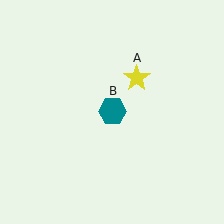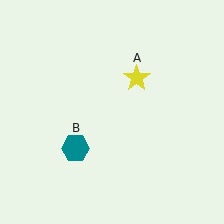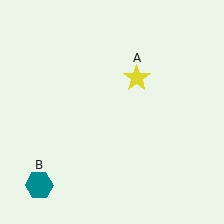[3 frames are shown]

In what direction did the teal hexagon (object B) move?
The teal hexagon (object B) moved down and to the left.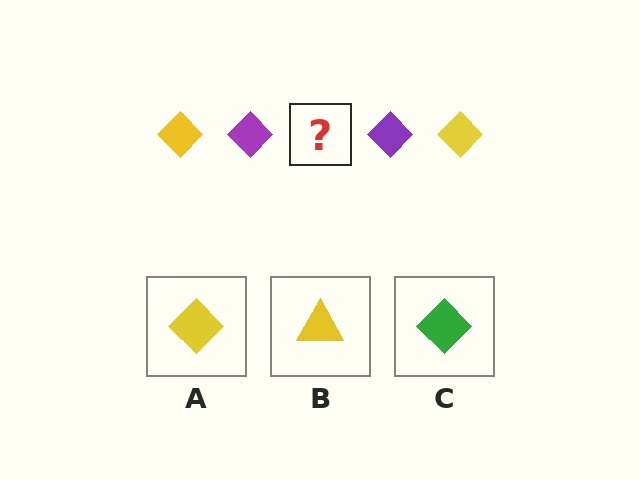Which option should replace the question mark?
Option A.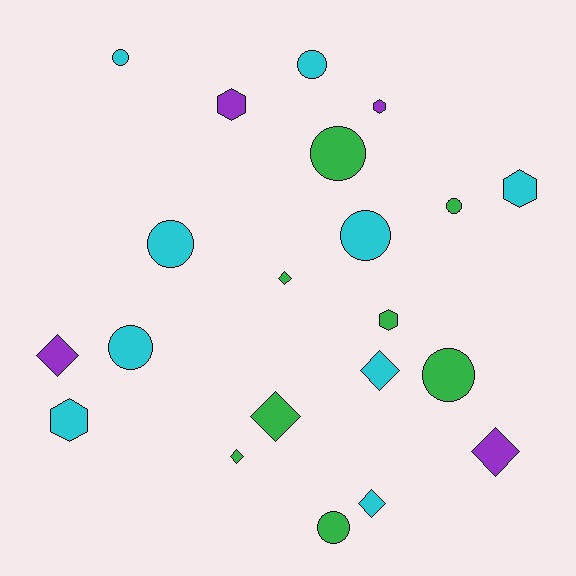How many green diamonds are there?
There are 3 green diamonds.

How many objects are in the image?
There are 21 objects.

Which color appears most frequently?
Cyan, with 9 objects.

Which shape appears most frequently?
Circle, with 9 objects.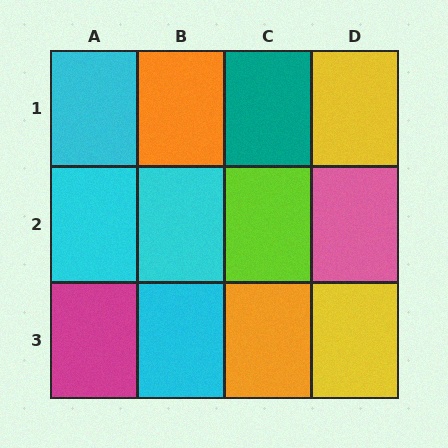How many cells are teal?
1 cell is teal.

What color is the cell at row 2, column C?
Lime.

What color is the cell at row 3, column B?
Cyan.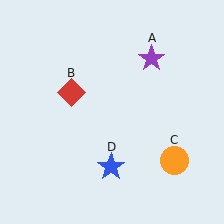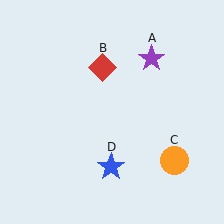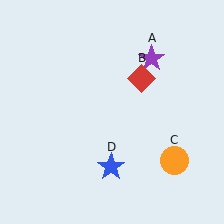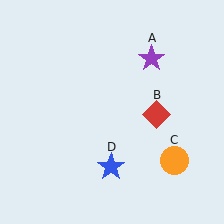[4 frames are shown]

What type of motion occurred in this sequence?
The red diamond (object B) rotated clockwise around the center of the scene.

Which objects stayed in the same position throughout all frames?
Purple star (object A) and orange circle (object C) and blue star (object D) remained stationary.